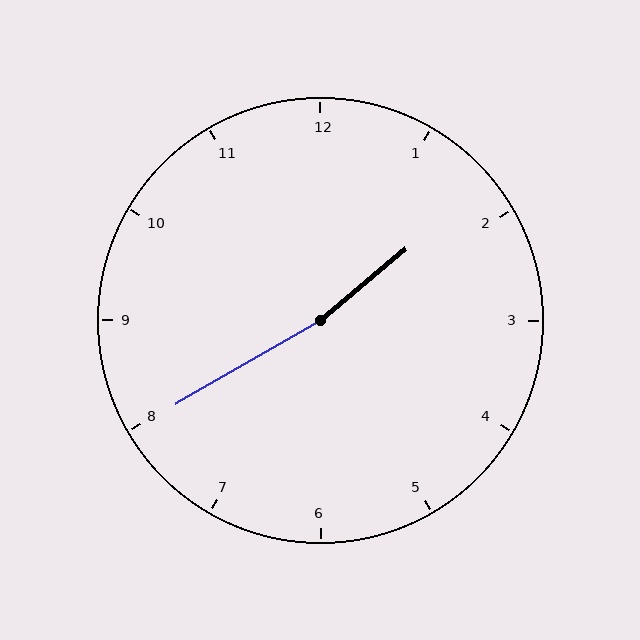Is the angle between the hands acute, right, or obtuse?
It is obtuse.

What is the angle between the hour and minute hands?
Approximately 170 degrees.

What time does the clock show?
1:40.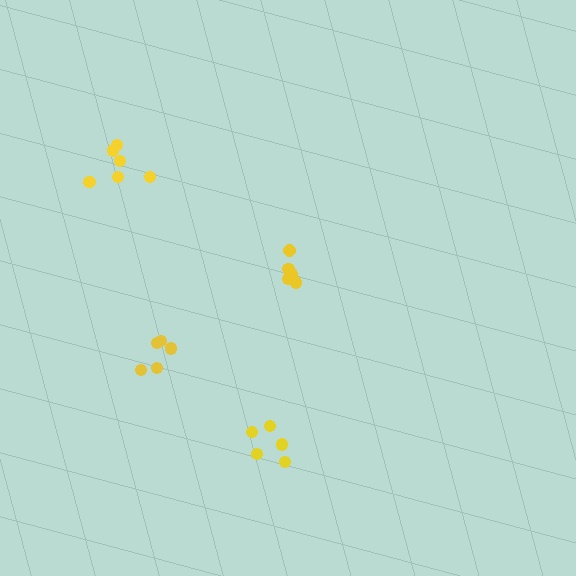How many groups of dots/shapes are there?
There are 4 groups.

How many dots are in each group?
Group 1: 5 dots, Group 2: 5 dots, Group 3: 5 dots, Group 4: 6 dots (21 total).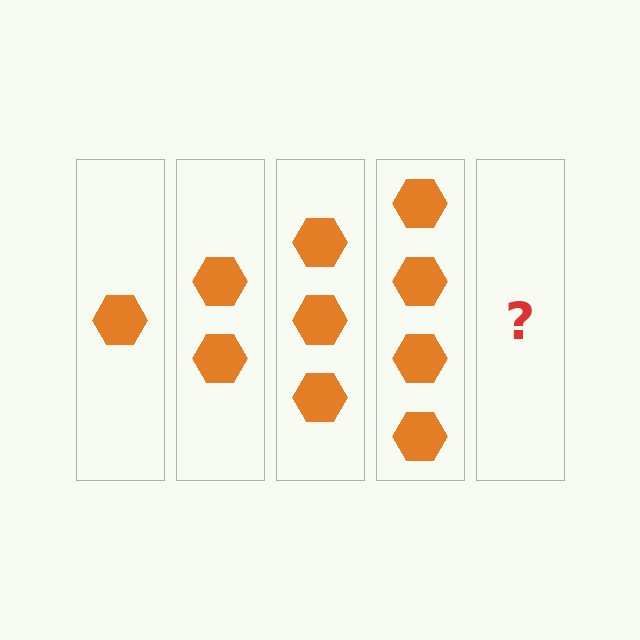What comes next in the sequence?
The next element should be 5 hexagons.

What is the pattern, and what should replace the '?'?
The pattern is that each step adds one more hexagon. The '?' should be 5 hexagons.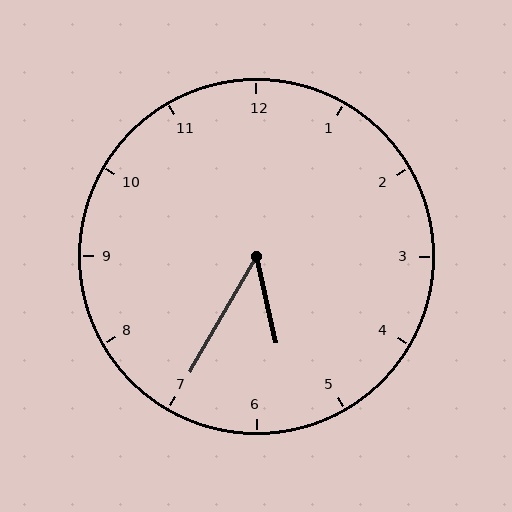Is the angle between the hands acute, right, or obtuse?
It is acute.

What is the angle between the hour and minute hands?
Approximately 42 degrees.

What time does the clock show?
5:35.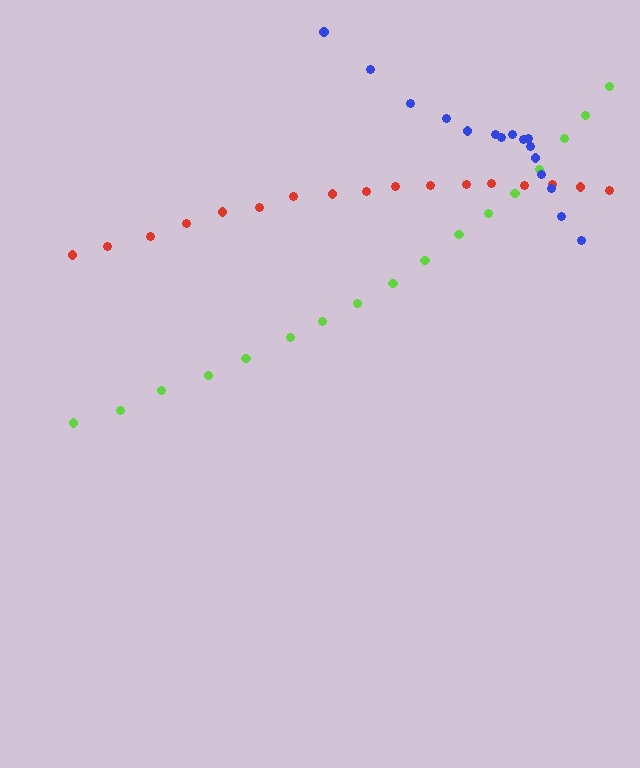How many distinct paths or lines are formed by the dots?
There are 3 distinct paths.